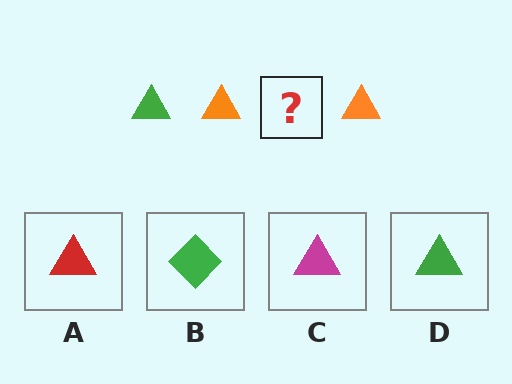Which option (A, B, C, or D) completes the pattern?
D.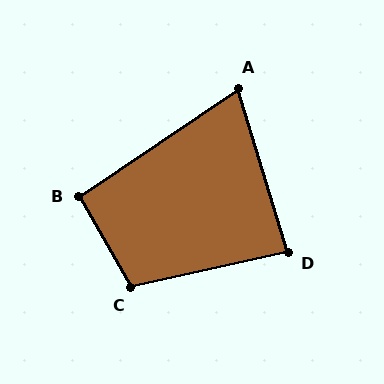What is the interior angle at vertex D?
Approximately 86 degrees (approximately right).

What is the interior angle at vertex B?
Approximately 94 degrees (approximately right).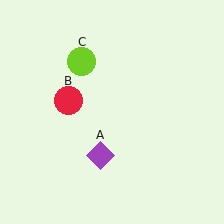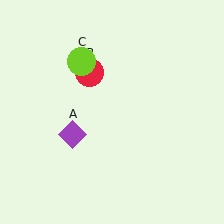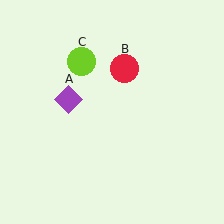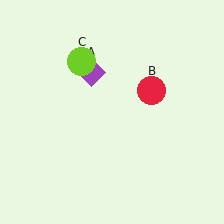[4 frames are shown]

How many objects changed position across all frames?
2 objects changed position: purple diamond (object A), red circle (object B).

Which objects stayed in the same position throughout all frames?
Lime circle (object C) remained stationary.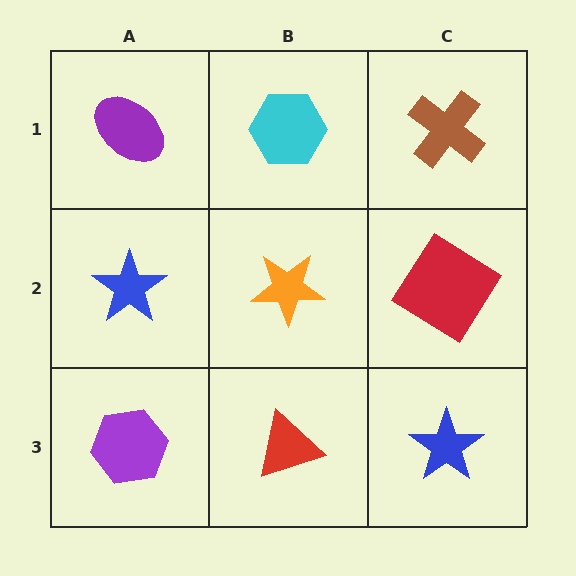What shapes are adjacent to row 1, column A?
A blue star (row 2, column A), a cyan hexagon (row 1, column B).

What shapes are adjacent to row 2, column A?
A purple ellipse (row 1, column A), a purple hexagon (row 3, column A), an orange star (row 2, column B).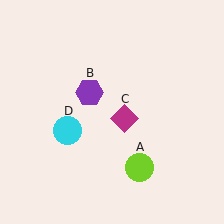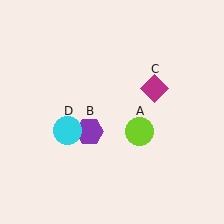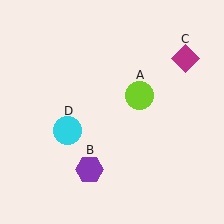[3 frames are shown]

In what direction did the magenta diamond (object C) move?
The magenta diamond (object C) moved up and to the right.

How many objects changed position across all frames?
3 objects changed position: lime circle (object A), purple hexagon (object B), magenta diamond (object C).